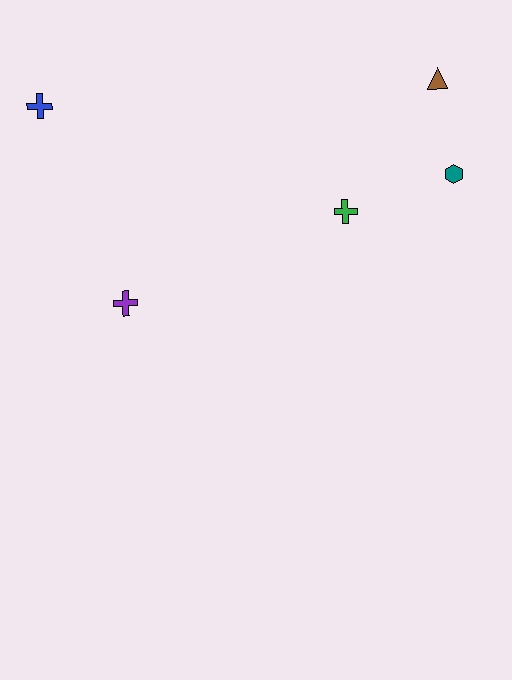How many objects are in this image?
There are 5 objects.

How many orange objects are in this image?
There are no orange objects.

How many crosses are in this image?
There are 3 crosses.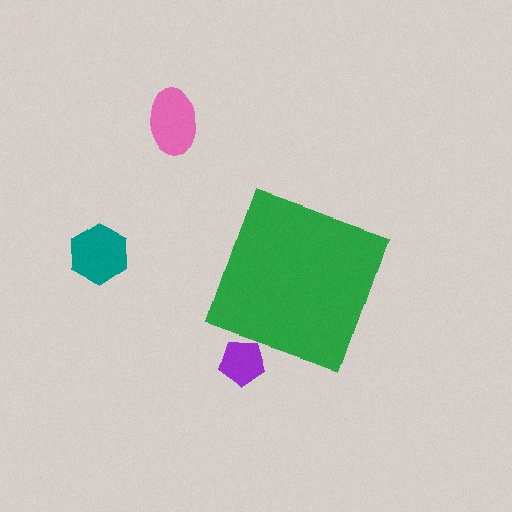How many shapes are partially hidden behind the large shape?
1 shape is partially hidden.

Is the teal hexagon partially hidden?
No, the teal hexagon is fully visible.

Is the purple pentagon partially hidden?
Yes, the purple pentagon is partially hidden behind the green diamond.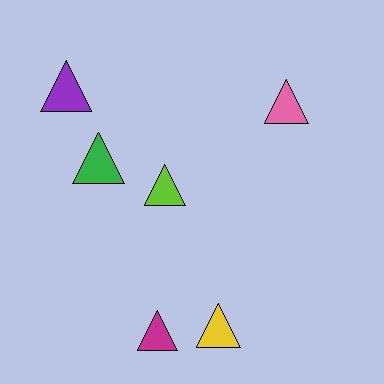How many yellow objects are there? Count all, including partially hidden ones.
There is 1 yellow object.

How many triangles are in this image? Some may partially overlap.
There are 6 triangles.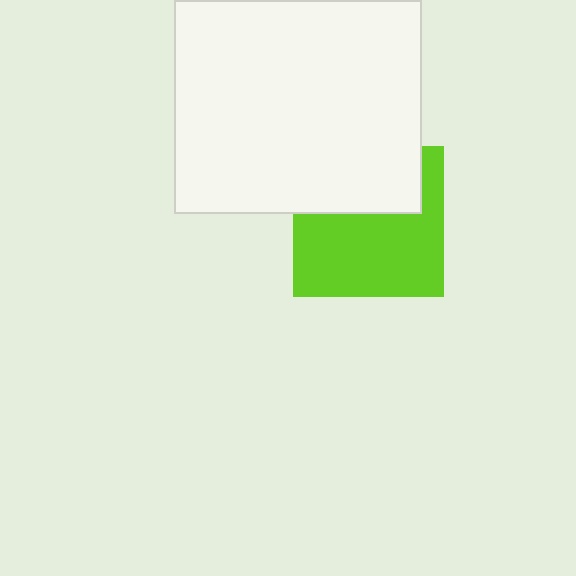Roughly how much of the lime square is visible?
About half of it is visible (roughly 62%).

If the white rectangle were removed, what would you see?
You would see the complete lime square.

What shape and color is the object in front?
The object in front is a white rectangle.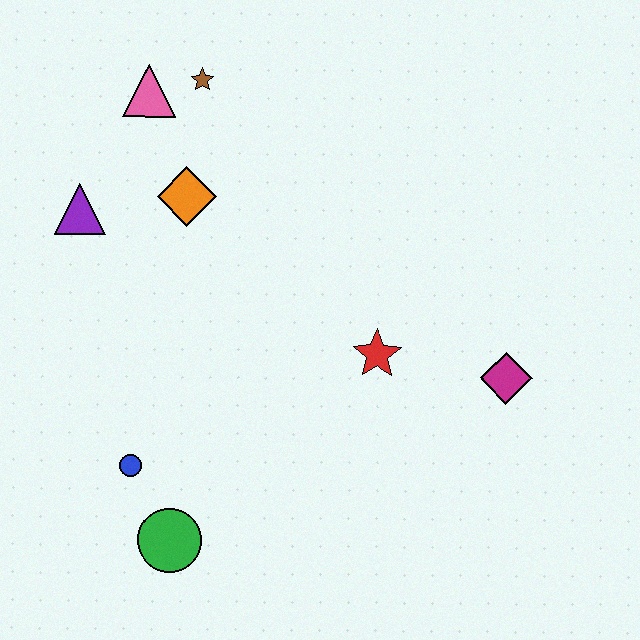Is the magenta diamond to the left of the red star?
No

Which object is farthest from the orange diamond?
The magenta diamond is farthest from the orange diamond.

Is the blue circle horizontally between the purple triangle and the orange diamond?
Yes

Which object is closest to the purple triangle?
The orange diamond is closest to the purple triangle.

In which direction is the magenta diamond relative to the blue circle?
The magenta diamond is to the right of the blue circle.